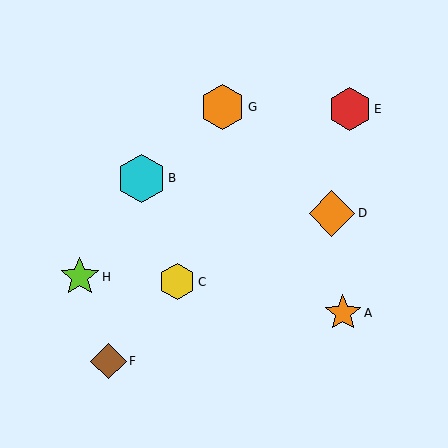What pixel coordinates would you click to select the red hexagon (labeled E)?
Click at (350, 109) to select the red hexagon E.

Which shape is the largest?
The cyan hexagon (labeled B) is the largest.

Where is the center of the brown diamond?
The center of the brown diamond is at (108, 361).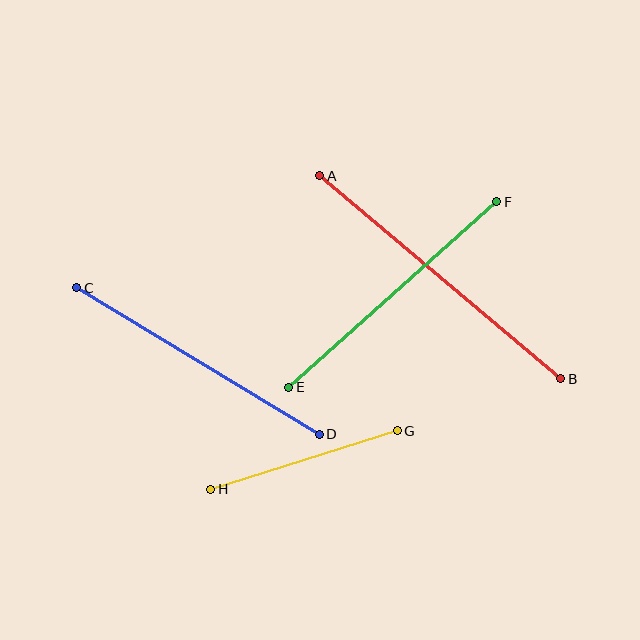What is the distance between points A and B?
The distance is approximately 315 pixels.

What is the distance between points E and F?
The distance is approximately 279 pixels.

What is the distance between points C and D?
The distance is approximately 283 pixels.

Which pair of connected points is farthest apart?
Points A and B are farthest apart.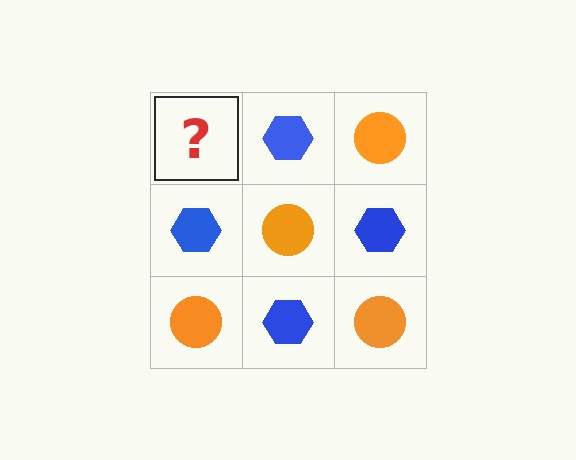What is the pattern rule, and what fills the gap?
The rule is that it alternates orange circle and blue hexagon in a checkerboard pattern. The gap should be filled with an orange circle.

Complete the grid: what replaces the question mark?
The question mark should be replaced with an orange circle.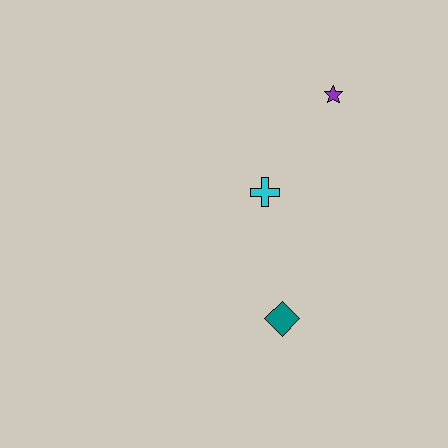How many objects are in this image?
There are 3 objects.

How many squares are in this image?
There are no squares.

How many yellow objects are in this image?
There are no yellow objects.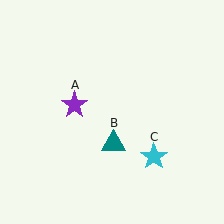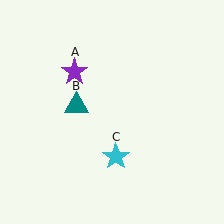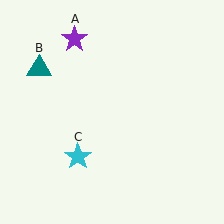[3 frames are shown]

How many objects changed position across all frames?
3 objects changed position: purple star (object A), teal triangle (object B), cyan star (object C).